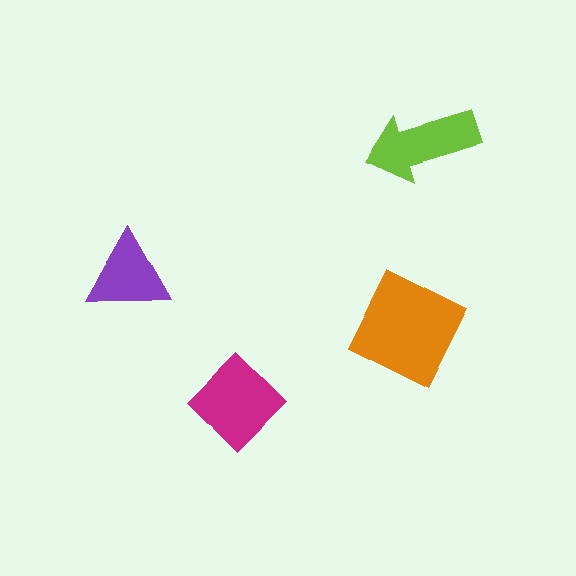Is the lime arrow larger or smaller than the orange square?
Smaller.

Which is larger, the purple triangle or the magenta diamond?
The magenta diamond.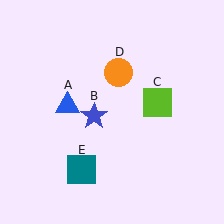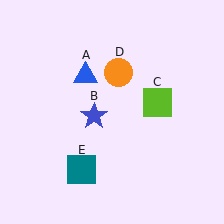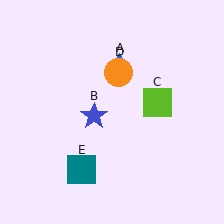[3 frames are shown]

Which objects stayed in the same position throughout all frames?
Blue star (object B) and lime square (object C) and orange circle (object D) and teal square (object E) remained stationary.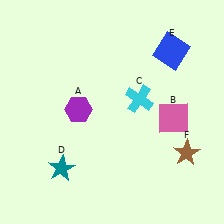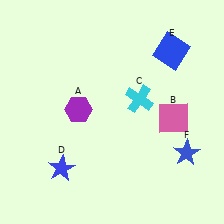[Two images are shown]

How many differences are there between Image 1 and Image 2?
There are 2 differences between the two images.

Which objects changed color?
D changed from teal to blue. F changed from brown to blue.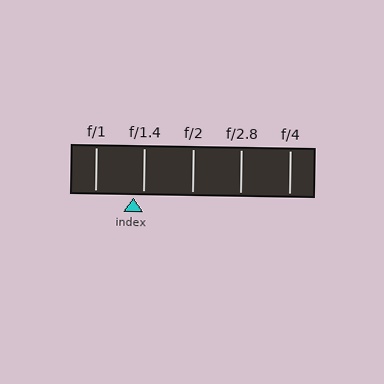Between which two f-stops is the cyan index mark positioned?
The index mark is between f/1 and f/1.4.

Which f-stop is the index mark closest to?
The index mark is closest to f/1.4.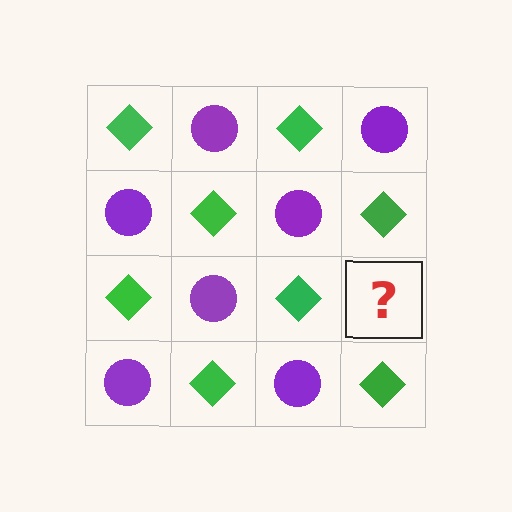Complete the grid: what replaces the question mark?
The question mark should be replaced with a purple circle.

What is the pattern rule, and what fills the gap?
The rule is that it alternates green diamond and purple circle in a checkerboard pattern. The gap should be filled with a purple circle.